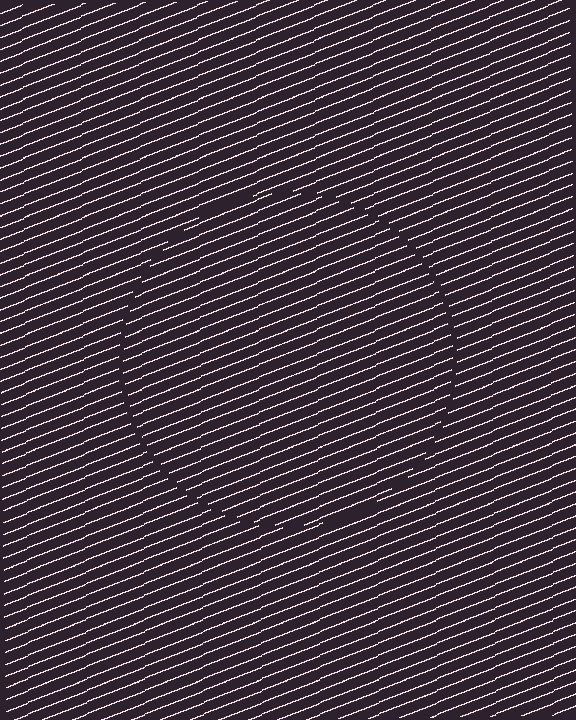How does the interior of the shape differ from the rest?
The interior of the shape contains the same grating, shifted by half a period — the contour is defined by the phase discontinuity where line-ends from the inner and outer gratings abut.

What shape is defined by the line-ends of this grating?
An illusory circle. The interior of the shape contains the same grating, shifted by half a period — the contour is defined by the phase discontinuity where line-ends from the inner and outer gratings abut.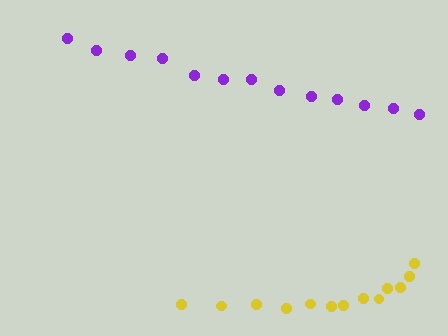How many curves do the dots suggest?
There are 2 distinct paths.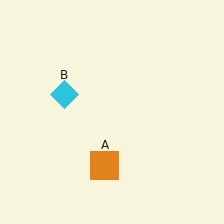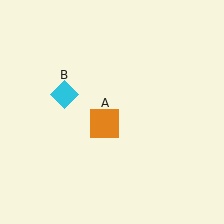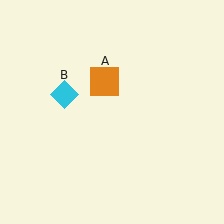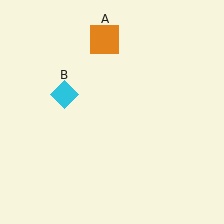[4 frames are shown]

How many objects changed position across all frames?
1 object changed position: orange square (object A).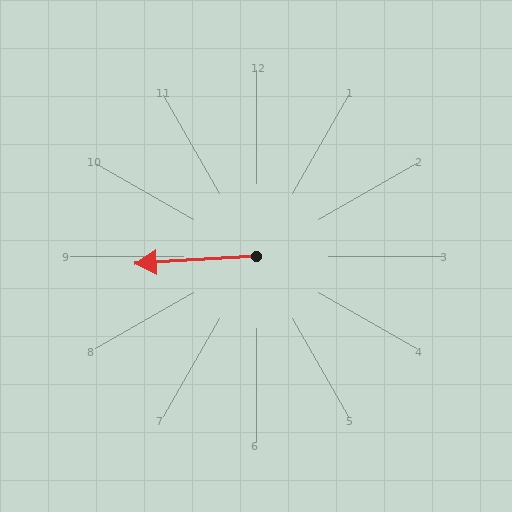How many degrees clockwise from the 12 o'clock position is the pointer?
Approximately 266 degrees.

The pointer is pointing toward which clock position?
Roughly 9 o'clock.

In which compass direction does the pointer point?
West.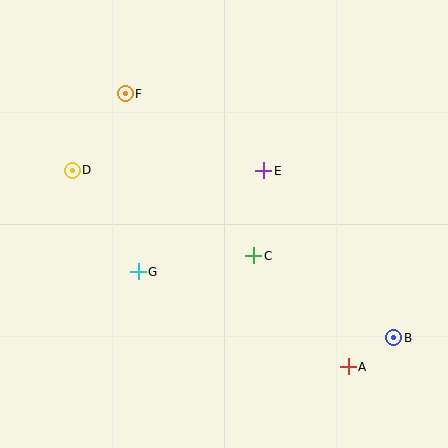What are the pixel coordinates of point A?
Point A is at (348, 367).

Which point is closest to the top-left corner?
Point F is closest to the top-left corner.